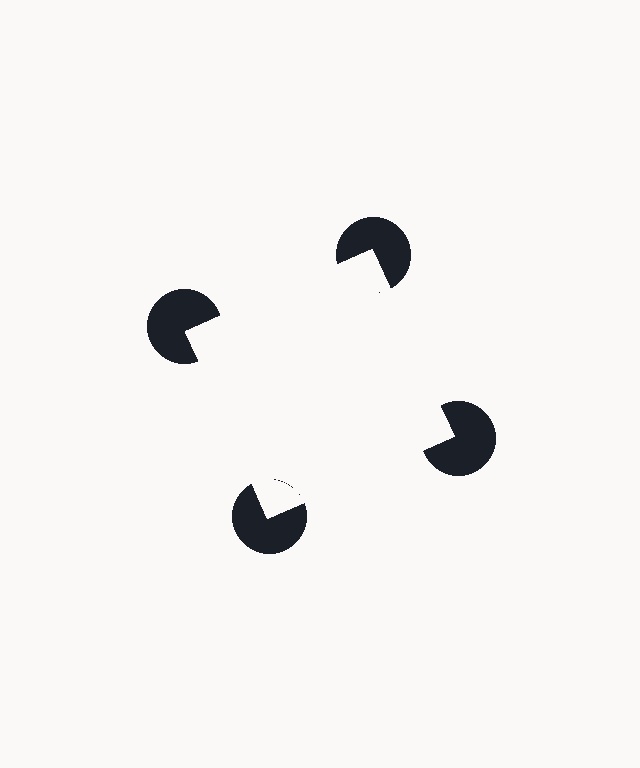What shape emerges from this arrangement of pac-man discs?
An illusory square — its edges are inferred from the aligned wedge cuts in the pac-man discs, not physically drawn.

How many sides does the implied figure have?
4 sides.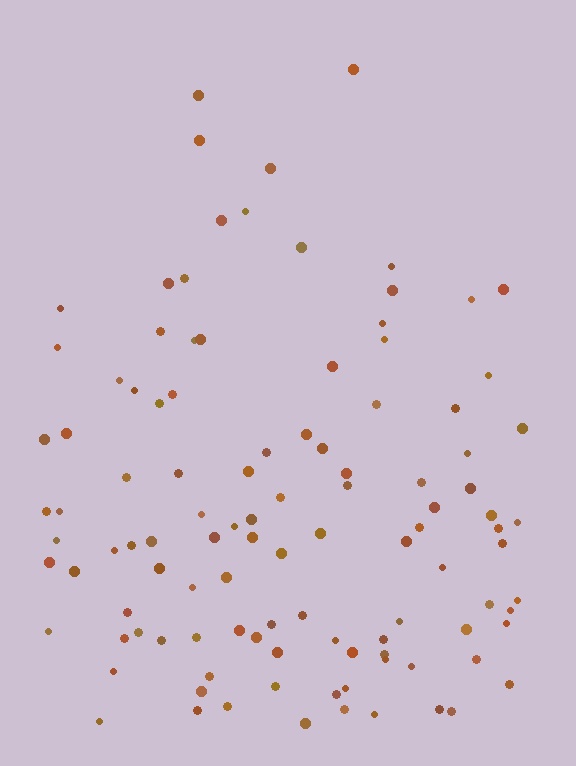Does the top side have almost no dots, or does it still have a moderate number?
Still a moderate number, just noticeably fewer than the bottom.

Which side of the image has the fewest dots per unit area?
The top.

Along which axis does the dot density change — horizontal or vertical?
Vertical.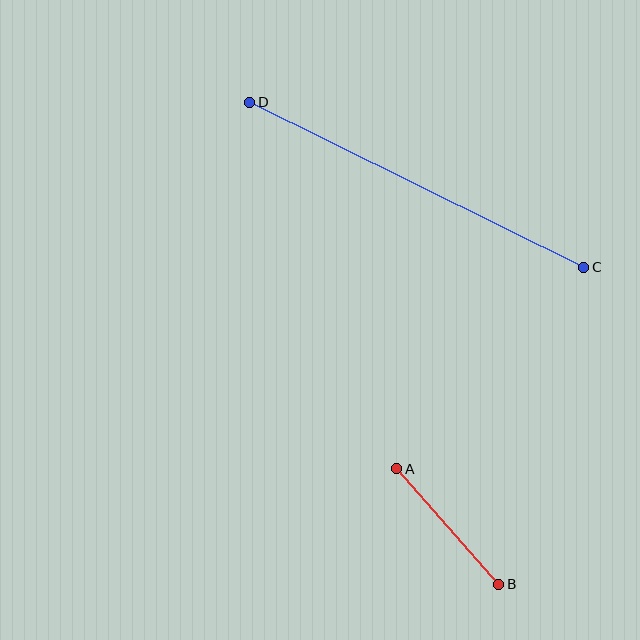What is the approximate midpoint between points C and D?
The midpoint is at approximately (417, 185) pixels.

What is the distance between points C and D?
The distance is approximately 373 pixels.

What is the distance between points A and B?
The distance is approximately 154 pixels.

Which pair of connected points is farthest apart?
Points C and D are farthest apart.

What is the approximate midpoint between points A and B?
The midpoint is at approximately (448, 527) pixels.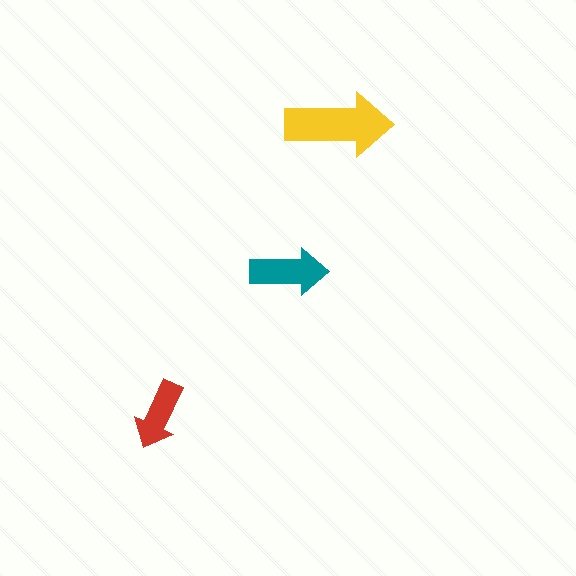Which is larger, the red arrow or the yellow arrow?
The yellow one.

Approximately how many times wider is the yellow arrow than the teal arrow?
About 1.5 times wider.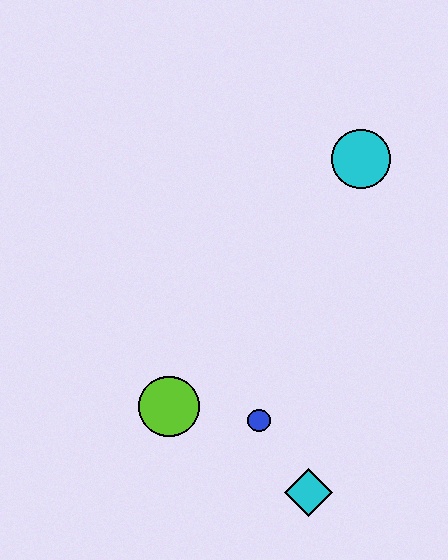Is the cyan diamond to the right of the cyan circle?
No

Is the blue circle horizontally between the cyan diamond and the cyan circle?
No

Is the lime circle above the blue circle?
Yes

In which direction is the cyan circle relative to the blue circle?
The cyan circle is above the blue circle.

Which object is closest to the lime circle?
The blue circle is closest to the lime circle.